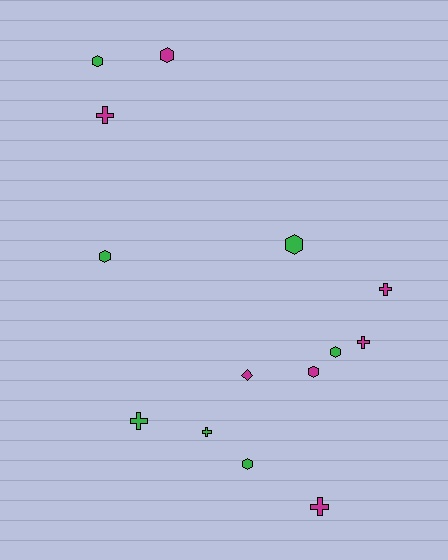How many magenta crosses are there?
There are 4 magenta crosses.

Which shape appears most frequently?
Hexagon, with 7 objects.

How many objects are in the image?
There are 14 objects.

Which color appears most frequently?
Magenta, with 7 objects.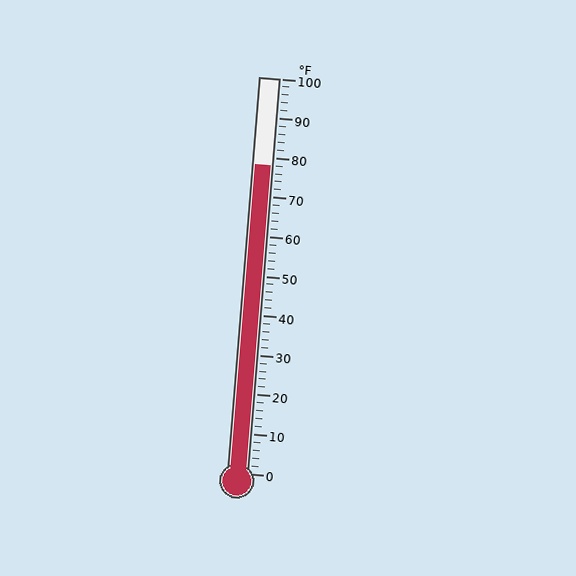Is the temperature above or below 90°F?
The temperature is below 90°F.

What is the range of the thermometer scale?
The thermometer scale ranges from 0°F to 100°F.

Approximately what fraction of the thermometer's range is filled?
The thermometer is filled to approximately 80% of its range.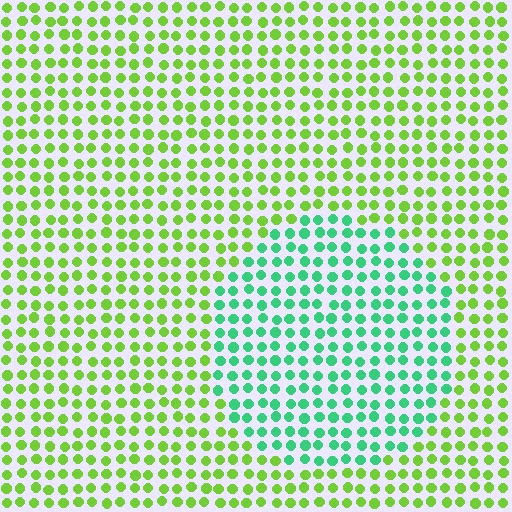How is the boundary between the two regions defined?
The boundary is defined purely by a slight shift in hue (about 52 degrees). Spacing, size, and orientation are identical on both sides.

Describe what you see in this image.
The image is filled with small lime elements in a uniform arrangement. A circle-shaped region is visible where the elements are tinted to a slightly different hue, forming a subtle color boundary.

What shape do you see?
I see a circle.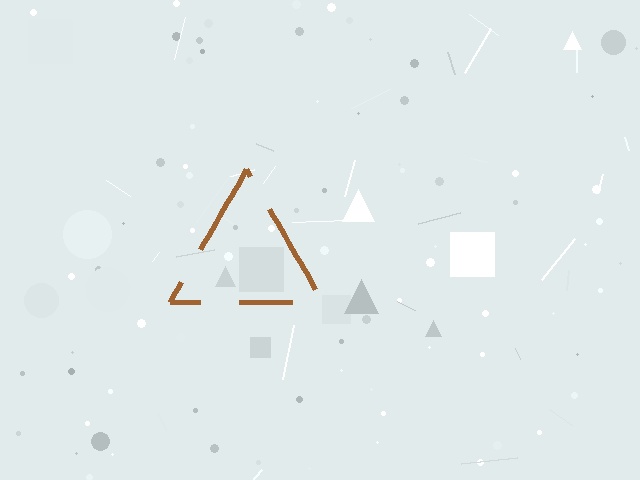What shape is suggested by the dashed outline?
The dashed outline suggests a triangle.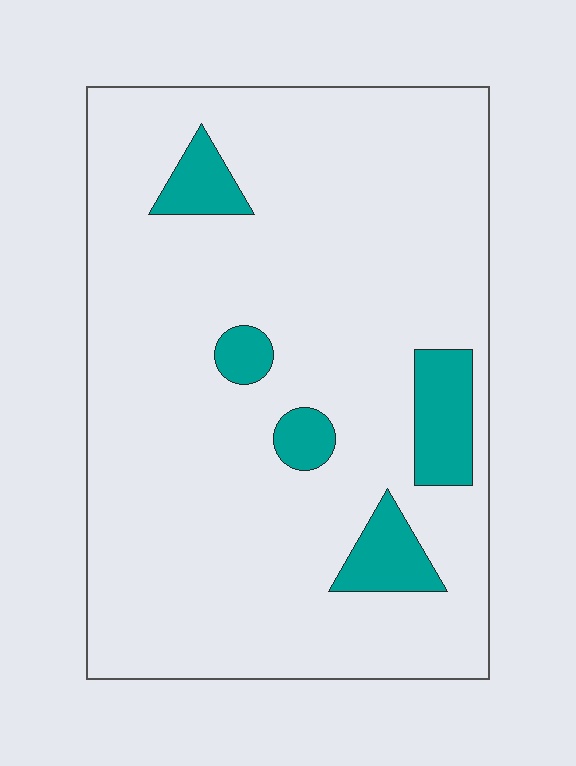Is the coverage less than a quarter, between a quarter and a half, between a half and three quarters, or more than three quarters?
Less than a quarter.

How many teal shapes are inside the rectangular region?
5.